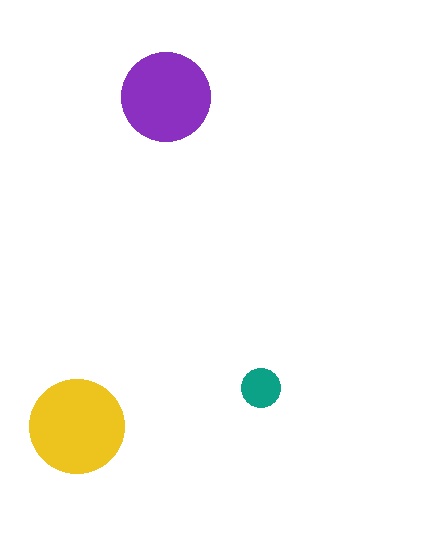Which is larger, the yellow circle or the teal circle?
The yellow one.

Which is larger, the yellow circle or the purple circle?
The yellow one.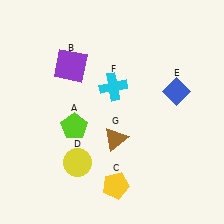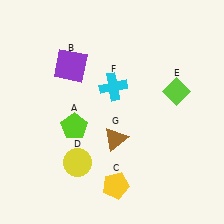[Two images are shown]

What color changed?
The diamond (E) changed from blue in Image 1 to lime in Image 2.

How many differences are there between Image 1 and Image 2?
There is 1 difference between the two images.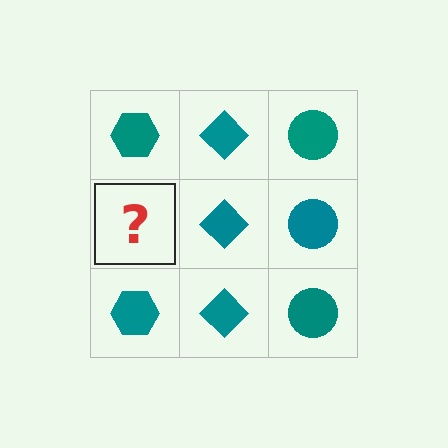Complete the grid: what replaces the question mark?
The question mark should be replaced with a teal hexagon.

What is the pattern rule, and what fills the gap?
The rule is that each column has a consistent shape. The gap should be filled with a teal hexagon.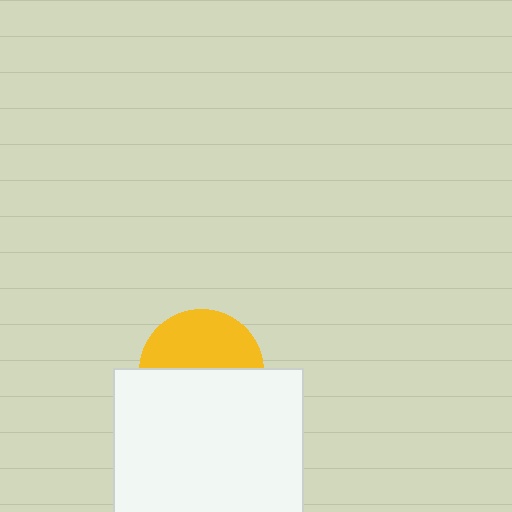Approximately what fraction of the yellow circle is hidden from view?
Roughly 54% of the yellow circle is hidden behind the white square.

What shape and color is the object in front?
The object in front is a white square.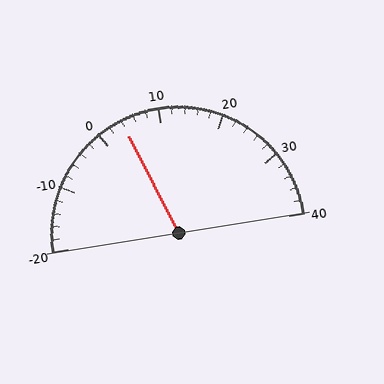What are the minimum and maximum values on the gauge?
The gauge ranges from -20 to 40.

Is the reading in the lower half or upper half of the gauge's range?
The reading is in the lower half of the range (-20 to 40).